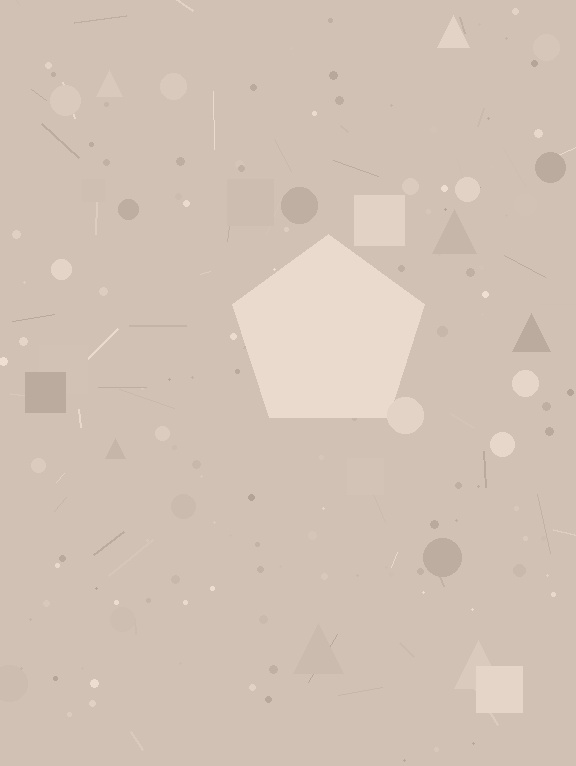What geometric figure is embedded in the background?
A pentagon is embedded in the background.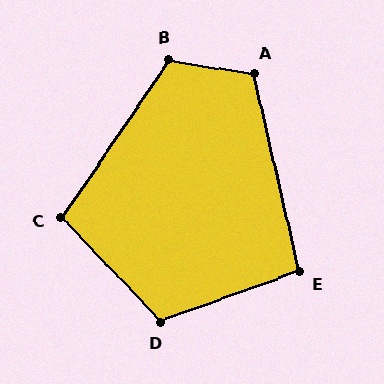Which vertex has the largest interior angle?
B, at approximately 116 degrees.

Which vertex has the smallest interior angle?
E, at approximately 97 degrees.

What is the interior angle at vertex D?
Approximately 114 degrees (obtuse).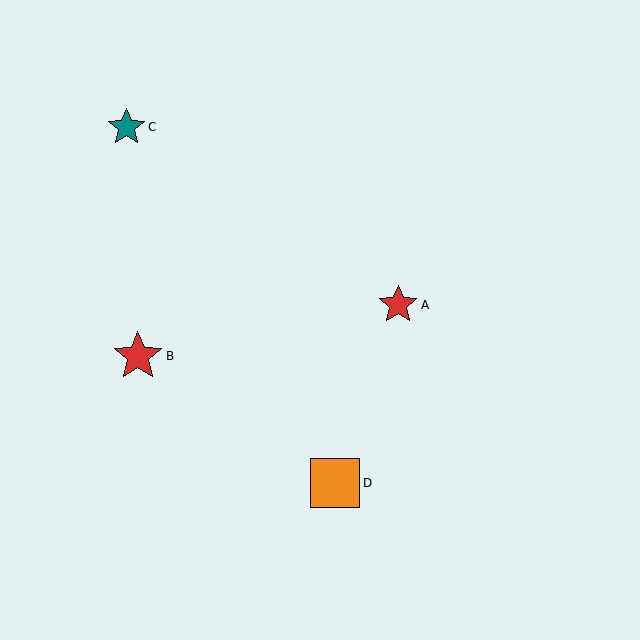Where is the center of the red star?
The center of the red star is at (138, 356).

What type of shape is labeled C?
Shape C is a teal star.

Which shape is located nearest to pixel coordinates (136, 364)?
The red star (labeled B) at (138, 356) is nearest to that location.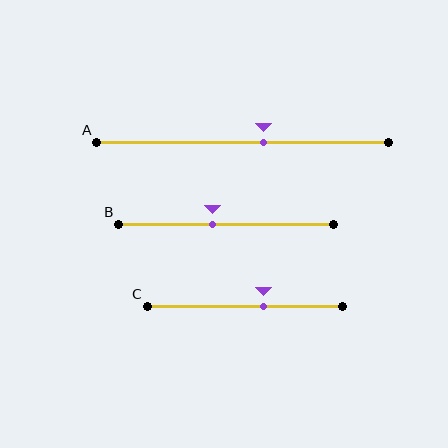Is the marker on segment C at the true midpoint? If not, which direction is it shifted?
No, the marker on segment C is shifted to the right by about 9% of the segment length.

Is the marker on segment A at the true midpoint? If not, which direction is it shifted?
No, the marker on segment A is shifted to the right by about 7% of the segment length.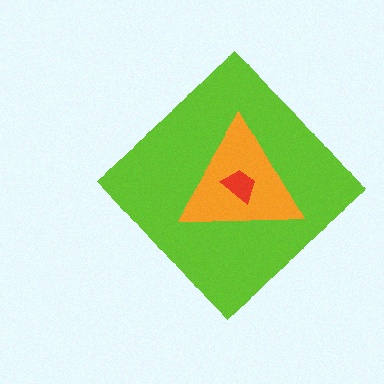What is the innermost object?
The red trapezoid.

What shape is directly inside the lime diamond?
The orange triangle.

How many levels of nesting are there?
3.